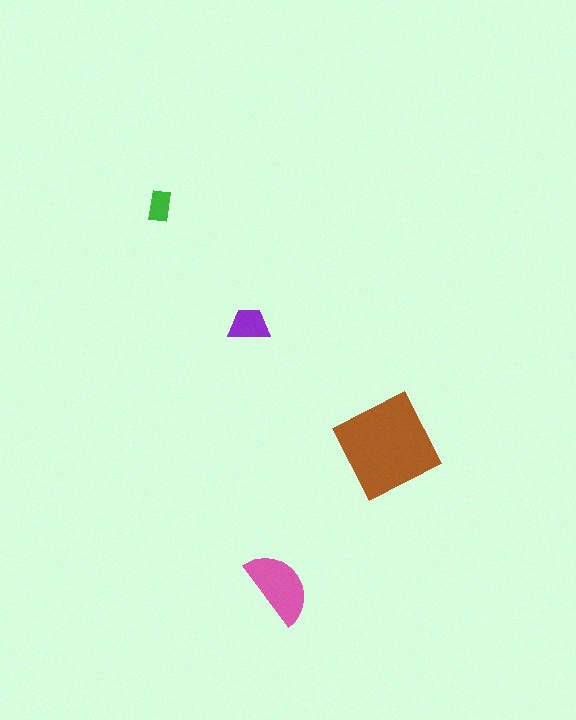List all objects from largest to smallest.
The brown diamond, the pink semicircle, the purple trapezoid, the green rectangle.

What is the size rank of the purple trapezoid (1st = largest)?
3rd.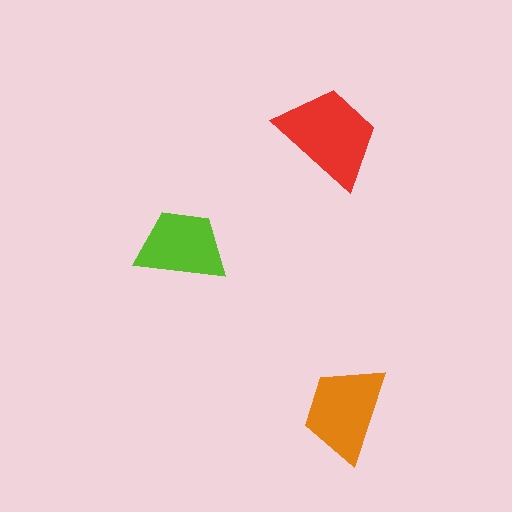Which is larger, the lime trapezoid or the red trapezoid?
The red one.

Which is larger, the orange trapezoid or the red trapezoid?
The red one.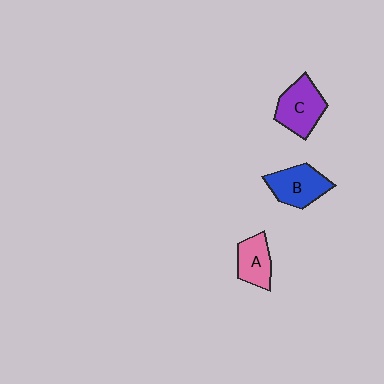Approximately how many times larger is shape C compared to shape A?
Approximately 1.4 times.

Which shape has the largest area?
Shape C (purple).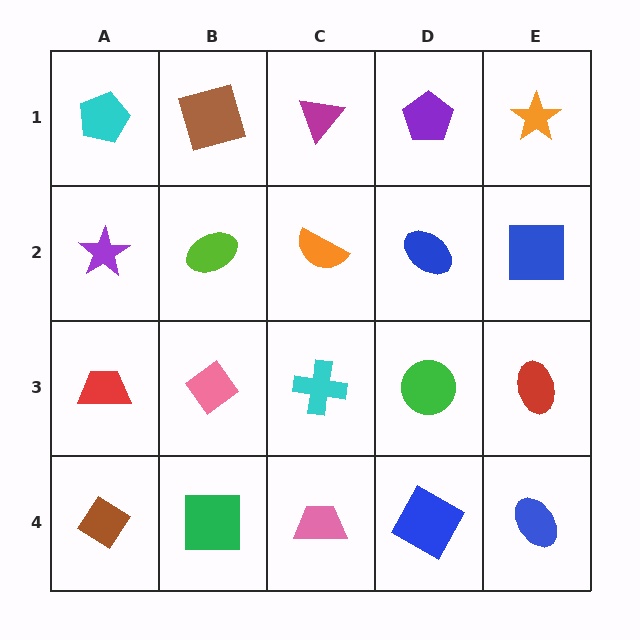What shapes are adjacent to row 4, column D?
A green circle (row 3, column D), a pink trapezoid (row 4, column C), a blue ellipse (row 4, column E).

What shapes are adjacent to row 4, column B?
A pink diamond (row 3, column B), a brown diamond (row 4, column A), a pink trapezoid (row 4, column C).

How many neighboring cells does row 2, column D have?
4.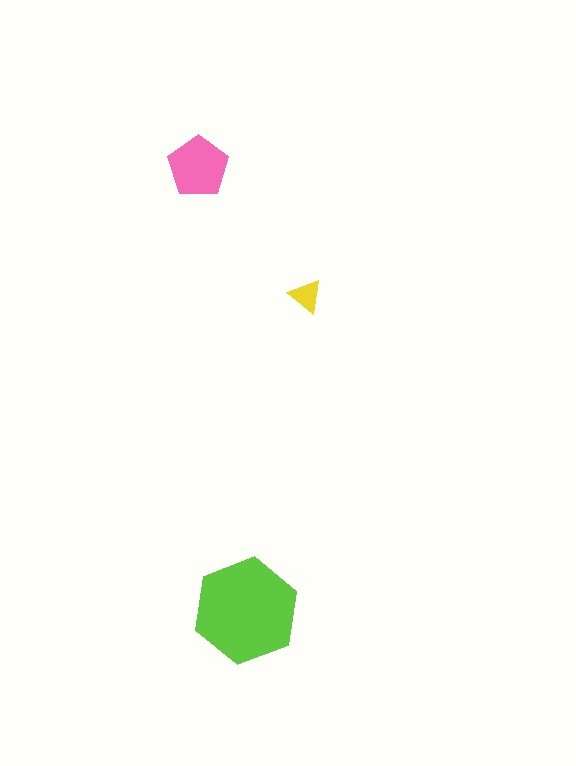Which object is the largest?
The lime hexagon.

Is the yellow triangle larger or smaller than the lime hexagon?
Smaller.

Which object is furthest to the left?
The pink pentagon is leftmost.